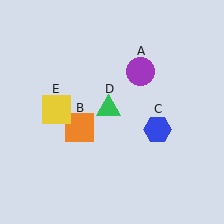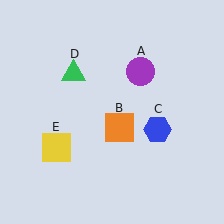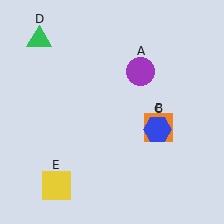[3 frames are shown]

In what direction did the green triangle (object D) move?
The green triangle (object D) moved up and to the left.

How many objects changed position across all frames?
3 objects changed position: orange square (object B), green triangle (object D), yellow square (object E).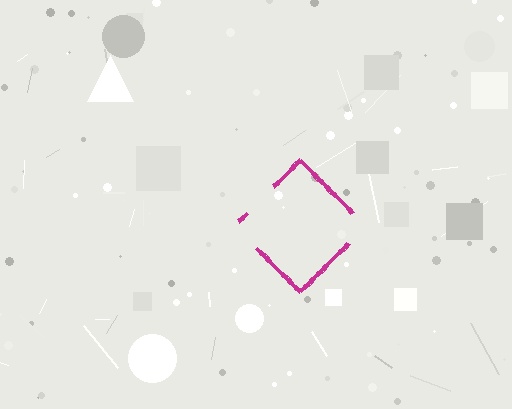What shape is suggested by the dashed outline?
The dashed outline suggests a diamond.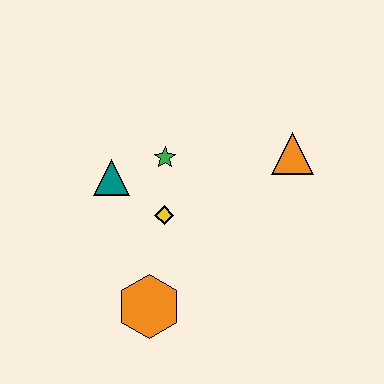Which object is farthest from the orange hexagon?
The orange triangle is farthest from the orange hexagon.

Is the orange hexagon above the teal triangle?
No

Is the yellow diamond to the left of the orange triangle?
Yes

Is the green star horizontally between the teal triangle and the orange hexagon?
No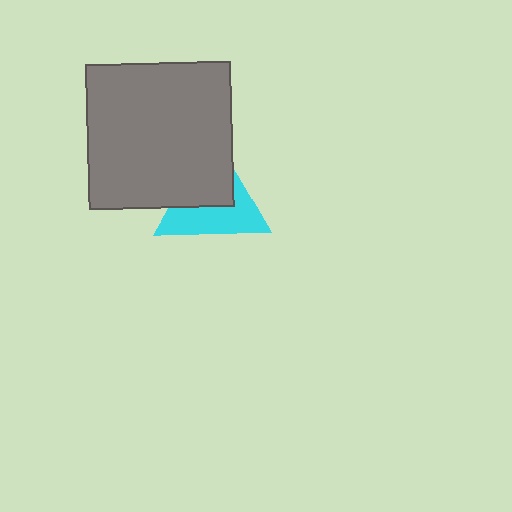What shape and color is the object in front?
The object in front is a gray square.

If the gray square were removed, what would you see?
You would see the complete cyan triangle.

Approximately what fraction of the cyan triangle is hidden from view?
Roughly 47% of the cyan triangle is hidden behind the gray square.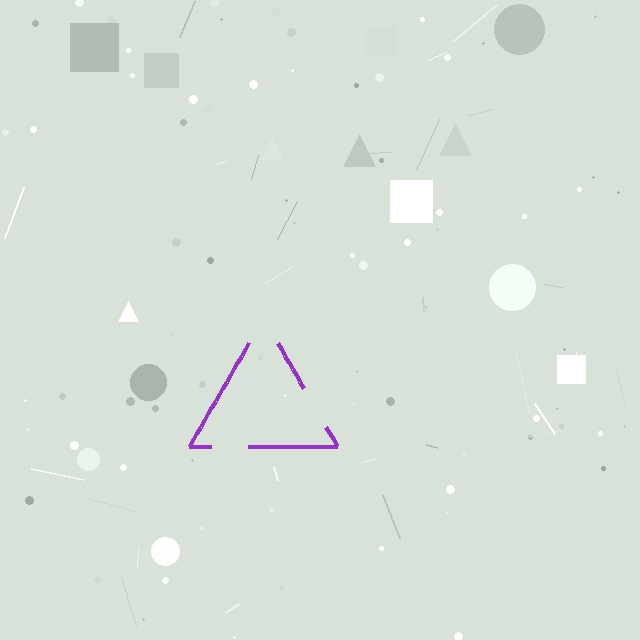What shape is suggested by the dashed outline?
The dashed outline suggests a triangle.